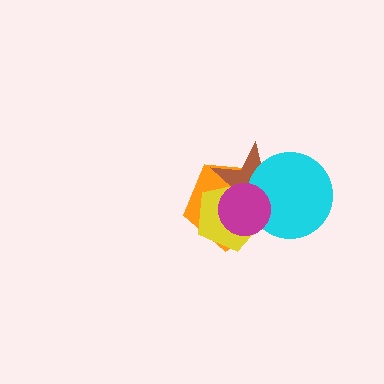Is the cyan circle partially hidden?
Yes, it is partially covered by another shape.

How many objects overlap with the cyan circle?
4 objects overlap with the cyan circle.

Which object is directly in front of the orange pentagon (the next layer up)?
The brown star is directly in front of the orange pentagon.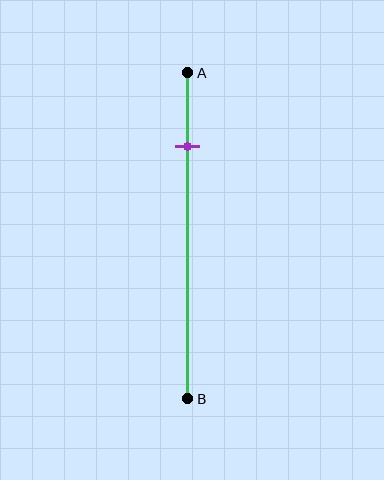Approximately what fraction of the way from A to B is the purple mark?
The purple mark is approximately 25% of the way from A to B.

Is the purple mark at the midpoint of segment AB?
No, the mark is at about 25% from A, not at the 50% midpoint.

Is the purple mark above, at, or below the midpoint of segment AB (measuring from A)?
The purple mark is above the midpoint of segment AB.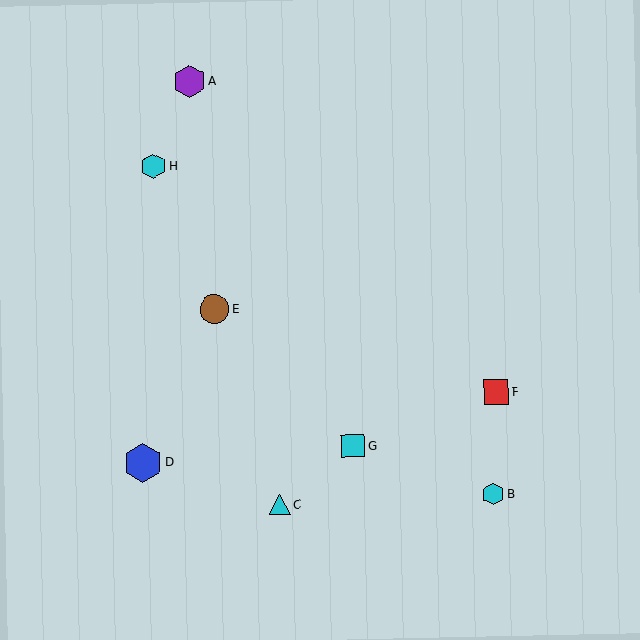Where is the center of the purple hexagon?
The center of the purple hexagon is at (189, 81).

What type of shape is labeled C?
Shape C is a cyan triangle.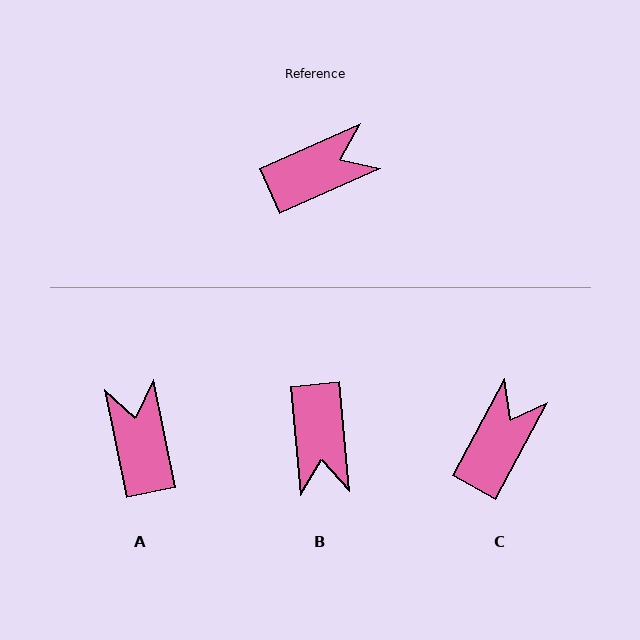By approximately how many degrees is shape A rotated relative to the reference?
Approximately 77 degrees counter-clockwise.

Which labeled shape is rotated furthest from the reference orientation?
B, about 109 degrees away.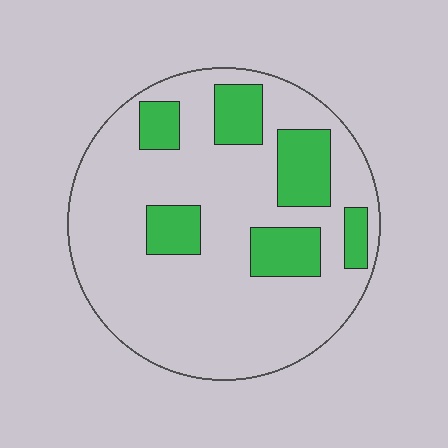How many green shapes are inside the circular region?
6.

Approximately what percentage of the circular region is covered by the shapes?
Approximately 20%.